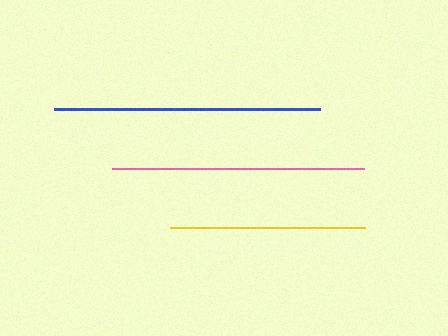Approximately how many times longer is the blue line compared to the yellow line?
The blue line is approximately 1.4 times the length of the yellow line.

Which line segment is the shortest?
The yellow line is the shortest at approximately 195 pixels.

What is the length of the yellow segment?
The yellow segment is approximately 195 pixels long.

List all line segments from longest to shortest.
From longest to shortest: blue, pink, yellow.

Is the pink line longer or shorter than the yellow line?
The pink line is longer than the yellow line.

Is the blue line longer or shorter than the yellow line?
The blue line is longer than the yellow line.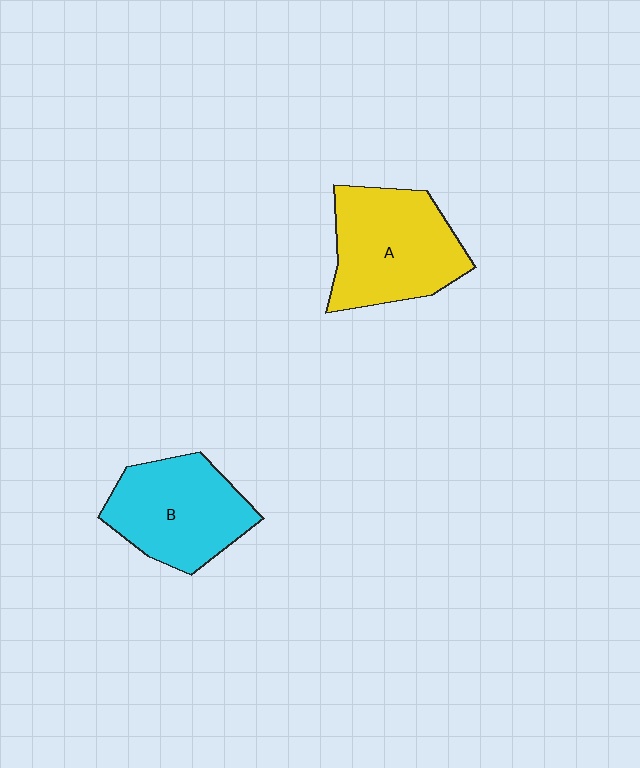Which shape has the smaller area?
Shape B (cyan).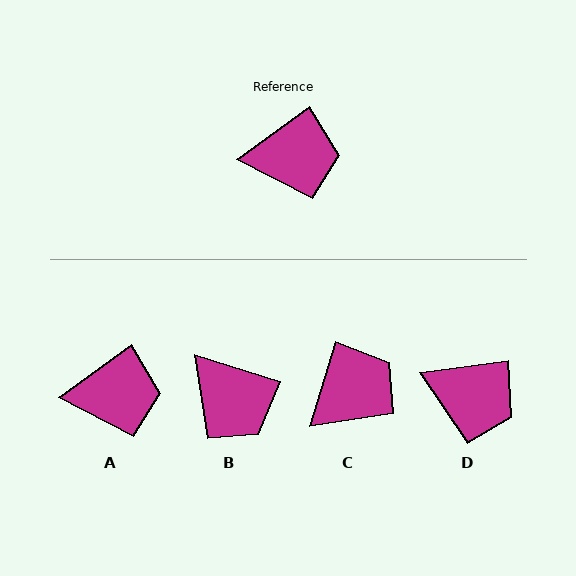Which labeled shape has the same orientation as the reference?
A.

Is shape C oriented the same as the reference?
No, it is off by about 37 degrees.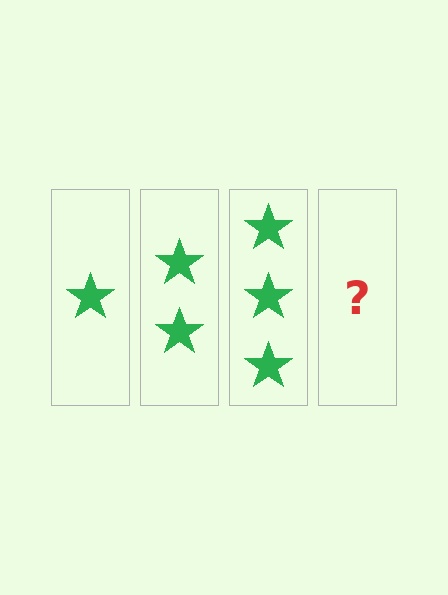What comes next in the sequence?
The next element should be 4 stars.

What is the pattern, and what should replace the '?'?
The pattern is that each step adds one more star. The '?' should be 4 stars.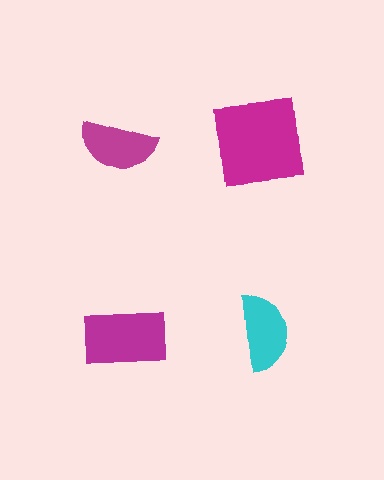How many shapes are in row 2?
2 shapes.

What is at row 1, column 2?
A magenta square.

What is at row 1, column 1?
A magenta semicircle.